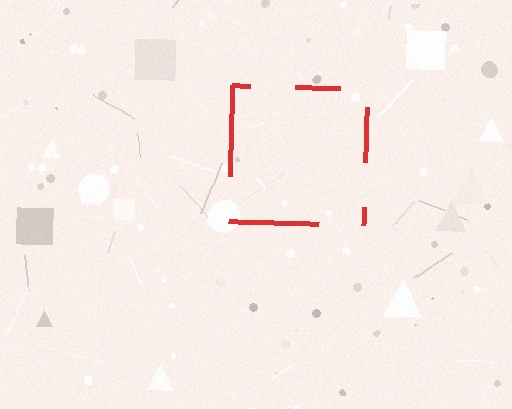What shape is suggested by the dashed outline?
The dashed outline suggests a square.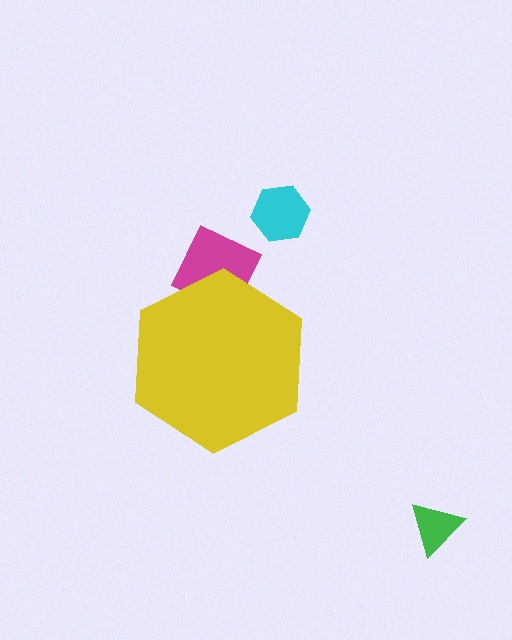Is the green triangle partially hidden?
No, the green triangle is fully visible.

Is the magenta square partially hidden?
Yes, the magenta square is partially hidden behind the yellow hexagon.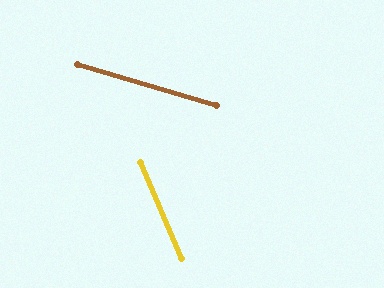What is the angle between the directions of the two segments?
Approximately 51 degrees.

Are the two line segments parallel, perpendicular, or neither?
Neither parallel nor perpendicular — they differ by about 51°.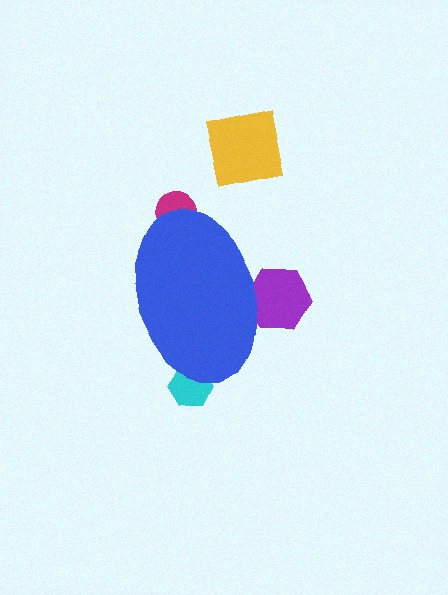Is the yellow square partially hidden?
No, the yellow square is fully visible.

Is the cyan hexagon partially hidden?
Yes, the cyan hexagon is partially hidden behind the blue ellipse.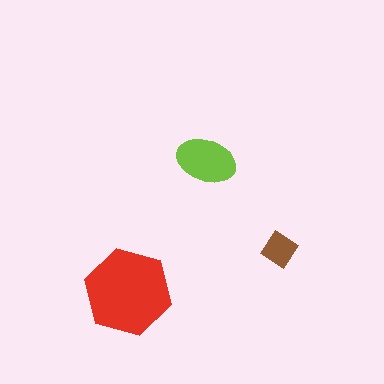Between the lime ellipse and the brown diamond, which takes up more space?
The lime ellipse.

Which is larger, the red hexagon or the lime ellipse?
The red hexagon.